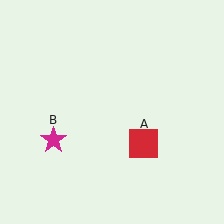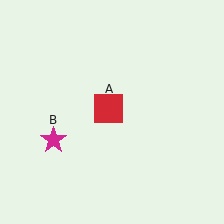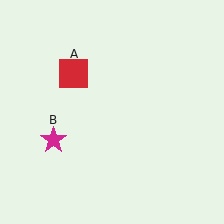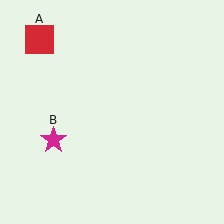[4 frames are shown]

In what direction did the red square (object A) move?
The red square (object A) moved up and to the left.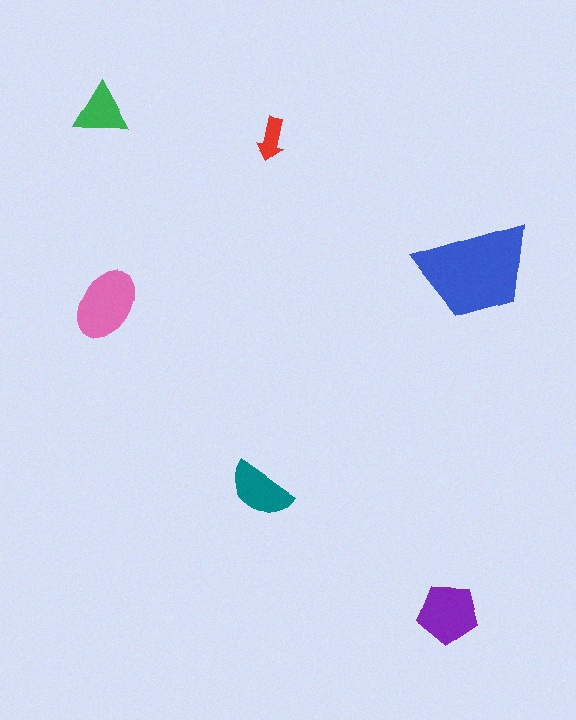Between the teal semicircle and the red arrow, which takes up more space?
The teal semicircle.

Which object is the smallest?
The red arrow.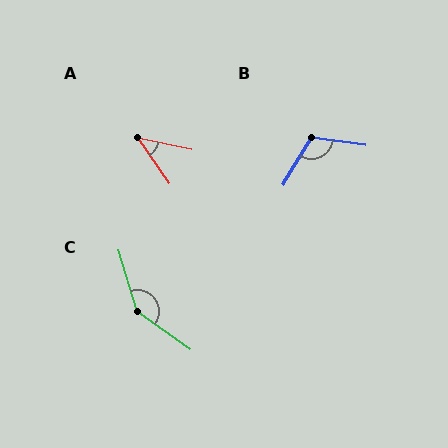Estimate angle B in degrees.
Approximately 113 degrees.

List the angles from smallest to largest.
A (43°), B (113°), C (142°).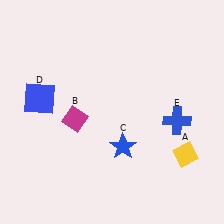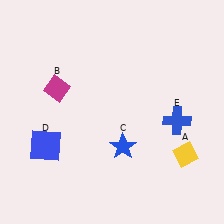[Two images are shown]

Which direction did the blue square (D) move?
The blue square (D) moved down.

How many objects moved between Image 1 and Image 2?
2 objects moved between the two images.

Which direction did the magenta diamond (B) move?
The magenta diamond (B) moved up.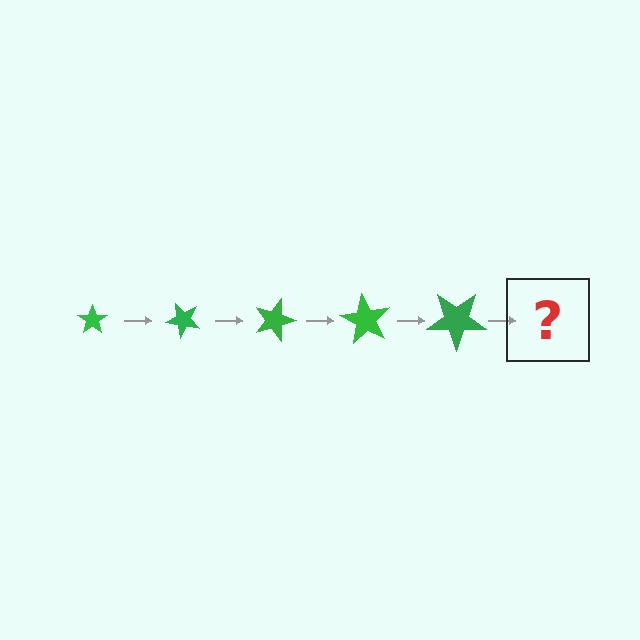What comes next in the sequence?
The next element should be a star, larger than the previous one and rotated 225 degrees from the start.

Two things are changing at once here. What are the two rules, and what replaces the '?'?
The two rules are that the star grows larger each step and it rotates 45 degrees each step. The '?' should be a star, larger than the previous one and rotated 225 degrees from the start.